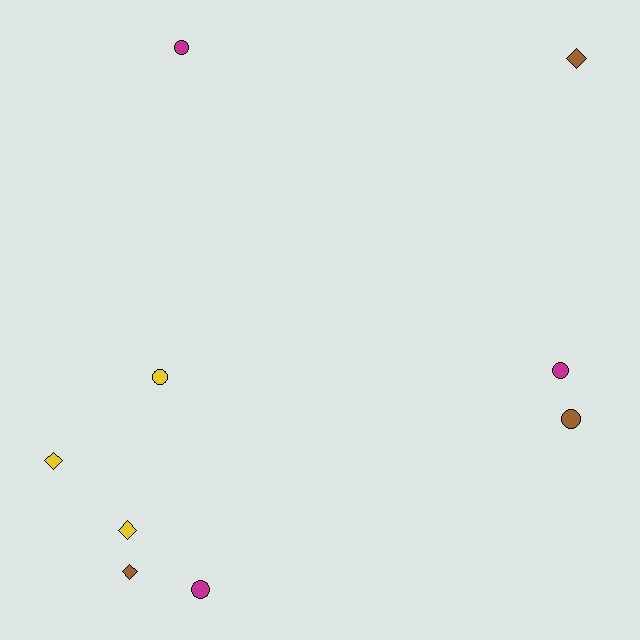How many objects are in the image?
There are 9 objects.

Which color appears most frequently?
Brown, with 3 objects.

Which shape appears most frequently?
Circle, with 5 objects.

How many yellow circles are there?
There is 1 yellow circle.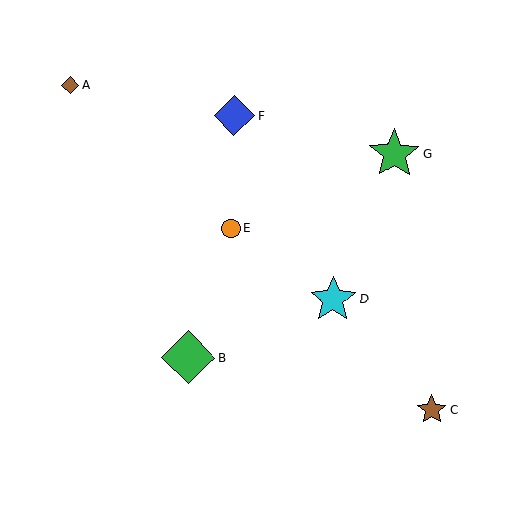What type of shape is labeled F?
Shape F is a blue diamond.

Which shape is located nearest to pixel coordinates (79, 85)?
The brown diamond (labeled A) at (70, 85) is nearest to that location.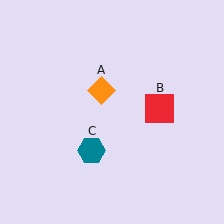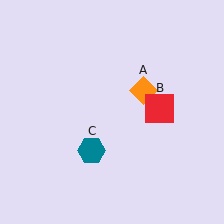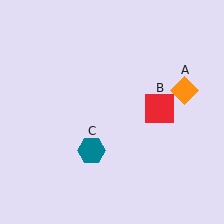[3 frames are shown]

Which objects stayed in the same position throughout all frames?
Red square (object B) and teal hexagon (object C) remained stationary.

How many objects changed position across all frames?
1 object changed position: orange diamond (object A).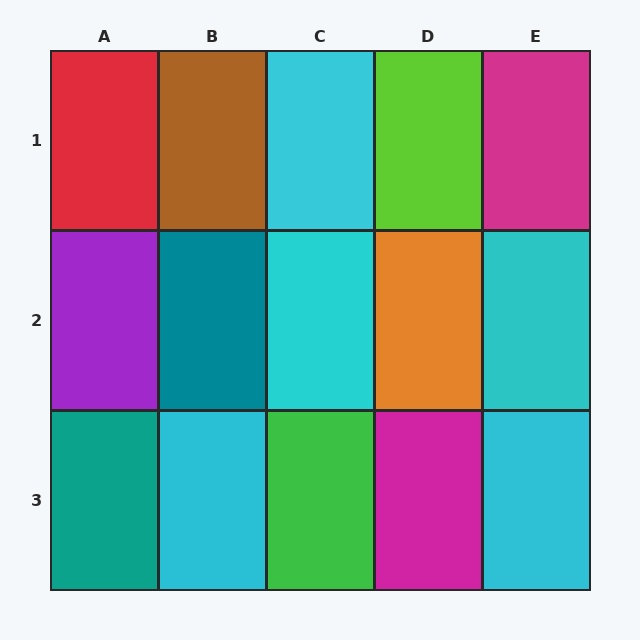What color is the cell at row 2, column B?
Teal.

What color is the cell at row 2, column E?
Cyan.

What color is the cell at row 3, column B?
Cyan.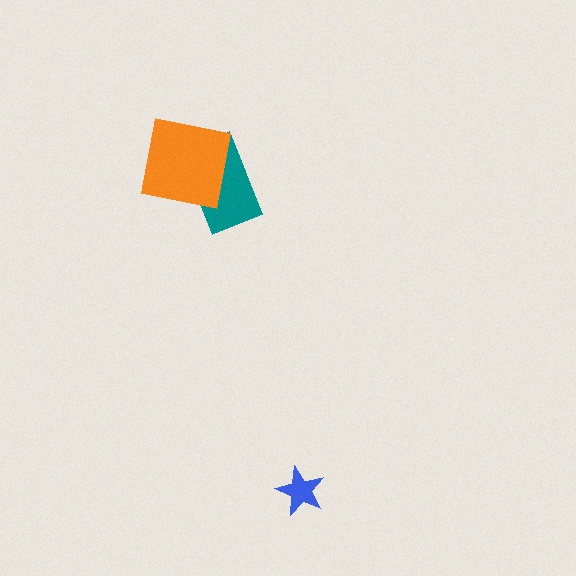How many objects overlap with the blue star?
0 objects overlap with the blue star.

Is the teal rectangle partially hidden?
Yes, it is partially covered by another shape.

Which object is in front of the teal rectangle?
The orange square is in front of the teal rectangle.